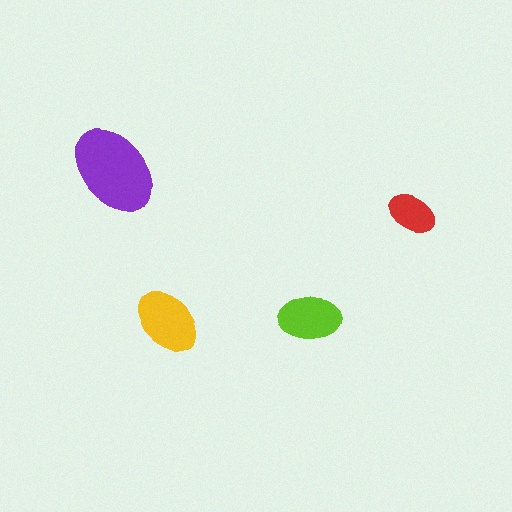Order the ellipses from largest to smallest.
the purple one, the yellow one, the lime one, the red one.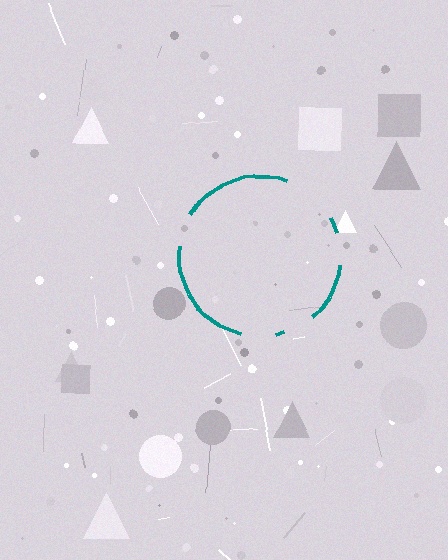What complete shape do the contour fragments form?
The contour fragments form a circle.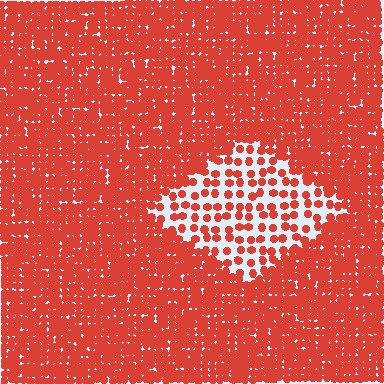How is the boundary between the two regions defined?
The boundary is defined by a change in element density (approximately 2.8x ratio). All elements are the same color, size, and shape.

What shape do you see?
I see a diamond.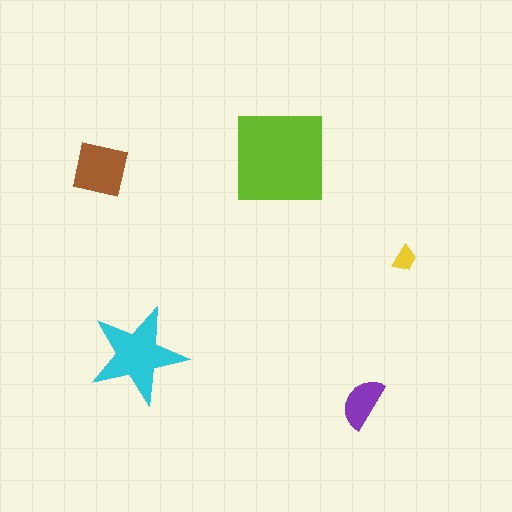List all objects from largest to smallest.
The lime square, the cyan star, the brown square, the purple semicircle, the yellow trapezoid.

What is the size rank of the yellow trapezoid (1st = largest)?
5th.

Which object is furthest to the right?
The yellow trapezoid is rightmost.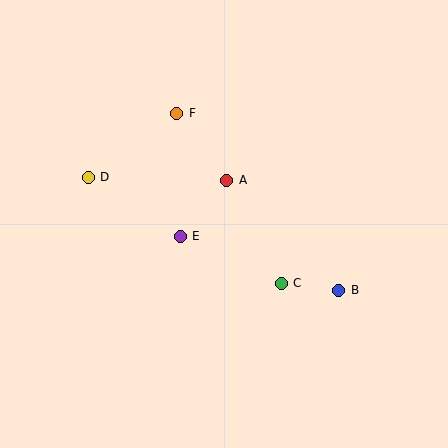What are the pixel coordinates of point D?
Point D is at (88, 177).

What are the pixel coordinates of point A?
Point A is at (227, 180).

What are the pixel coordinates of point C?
Point C is at (281, 283).